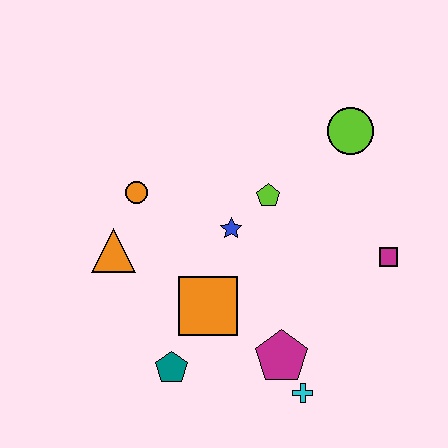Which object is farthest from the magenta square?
The orange triangle is farthest from the magenta square.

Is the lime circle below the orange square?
No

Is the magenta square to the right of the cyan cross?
Yes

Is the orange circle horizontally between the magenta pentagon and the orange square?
No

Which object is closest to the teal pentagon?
The orange square is closest to the teal pentagon.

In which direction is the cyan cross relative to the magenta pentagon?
The cyan cross is below the magenta pentagon.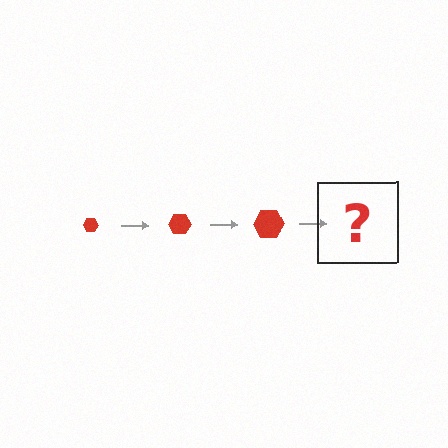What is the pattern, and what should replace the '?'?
The pattern is that the hexagon gets progressively larger each step. The '?' should be a red hexagon, larger than the previous one.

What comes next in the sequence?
The next element should be a red hexagon, larger than the previous one.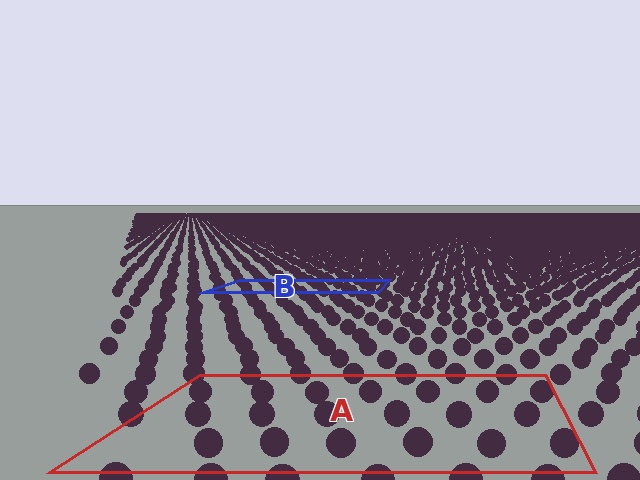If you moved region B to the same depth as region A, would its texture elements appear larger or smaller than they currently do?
They would appear larger. At a closer depth, the same texture elements are projected at a bigger on-screen size.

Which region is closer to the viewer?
Region A is closer. The texture elements there are larger and more spread out.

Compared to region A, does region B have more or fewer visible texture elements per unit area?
Region B has more texture elements per unit area — they are packed more densely because it is farther away.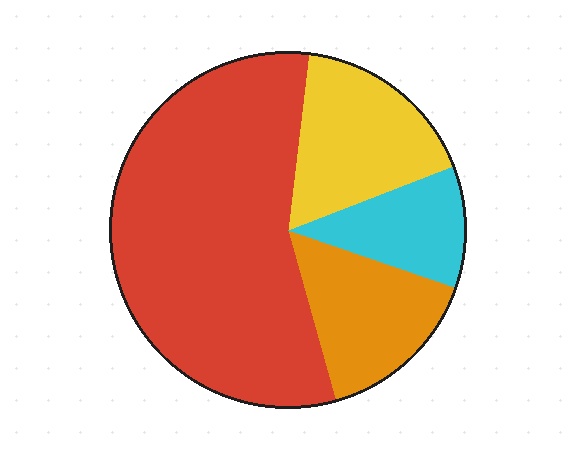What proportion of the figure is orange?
Orange takes up less than a quarter of the figure.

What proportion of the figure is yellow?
Yellow takes up about one sixth (1/6) of the figure.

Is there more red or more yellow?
Red.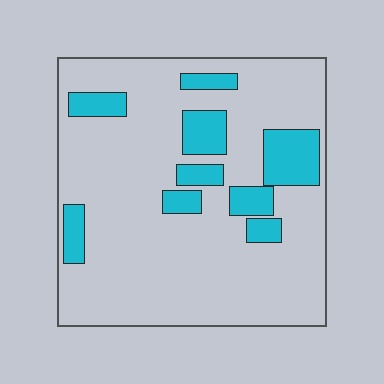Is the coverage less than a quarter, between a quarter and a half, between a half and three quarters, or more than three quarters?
Less than a quarter.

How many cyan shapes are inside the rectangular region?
9.